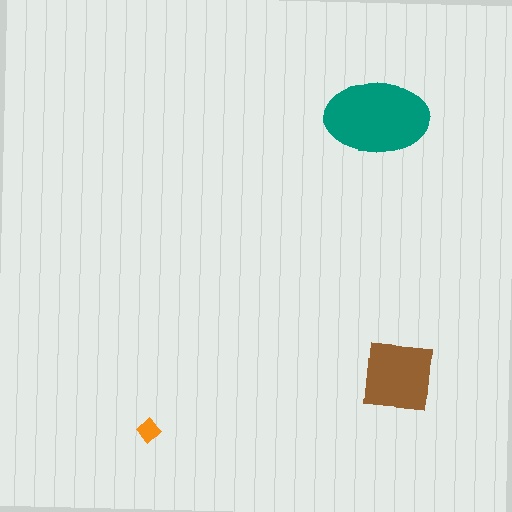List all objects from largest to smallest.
The teal ellipse, the brown square, the orange diamond.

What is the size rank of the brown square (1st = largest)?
2nd.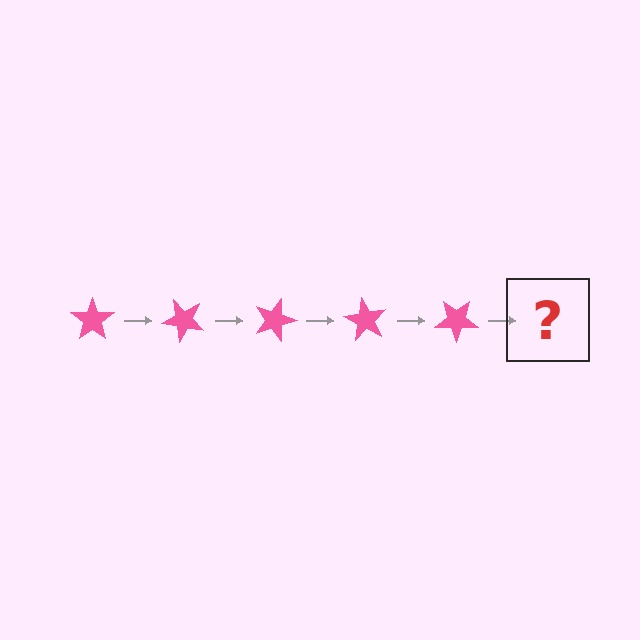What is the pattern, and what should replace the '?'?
The pattern is that the star rotates 45 degrees each step. The '?' should be a pink star rotated 225 degrees.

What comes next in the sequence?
The next element should be a pink star rotated 225 degrees.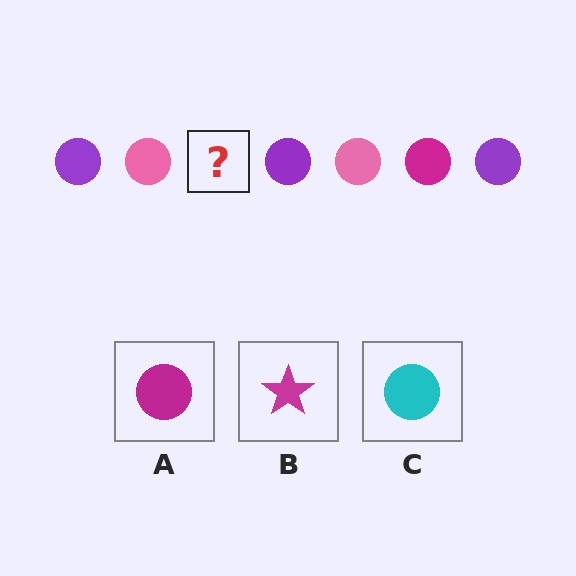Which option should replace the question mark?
Option A.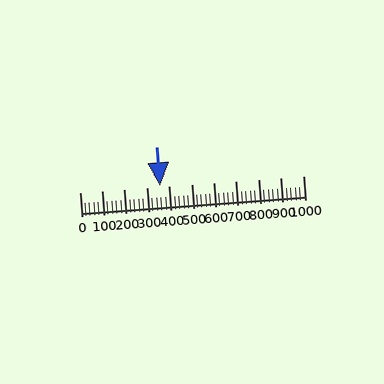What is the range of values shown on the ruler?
The ruler shows values from 0 to 1000.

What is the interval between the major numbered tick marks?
The major tick marks are spaced 100 units apart.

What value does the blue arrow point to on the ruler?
The blue arrow points to approximately 360.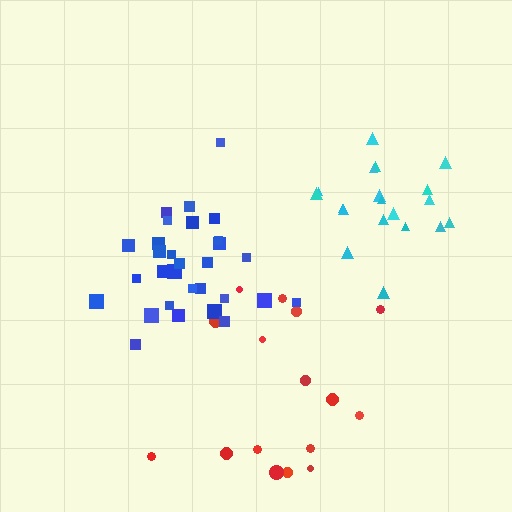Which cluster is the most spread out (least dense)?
Red.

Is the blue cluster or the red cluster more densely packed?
Blue.